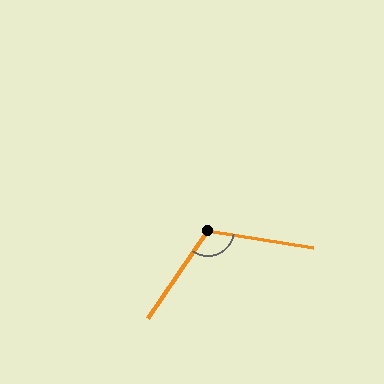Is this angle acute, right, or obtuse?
It is obtuse.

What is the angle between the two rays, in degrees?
Approximately 115 degrees.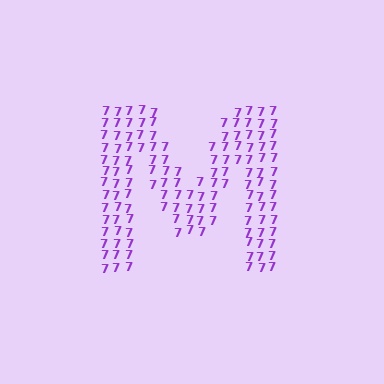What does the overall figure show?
The overall figure shows the letter M.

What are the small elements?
The small elements are digit 7's.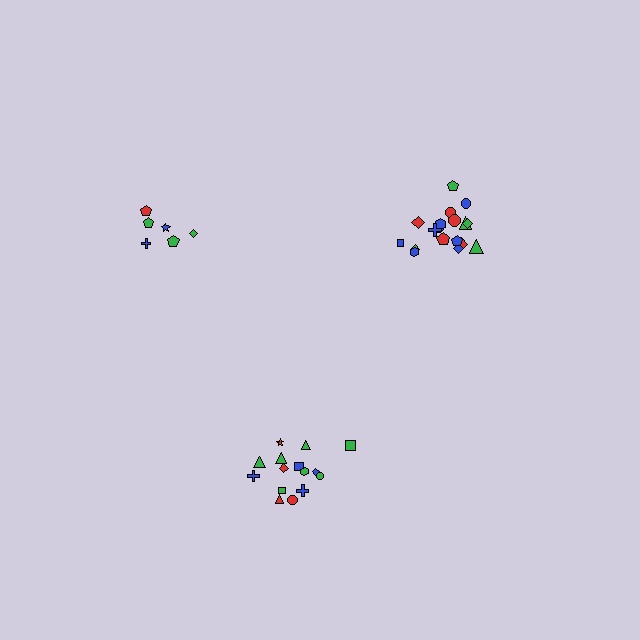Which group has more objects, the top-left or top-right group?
The top-right group.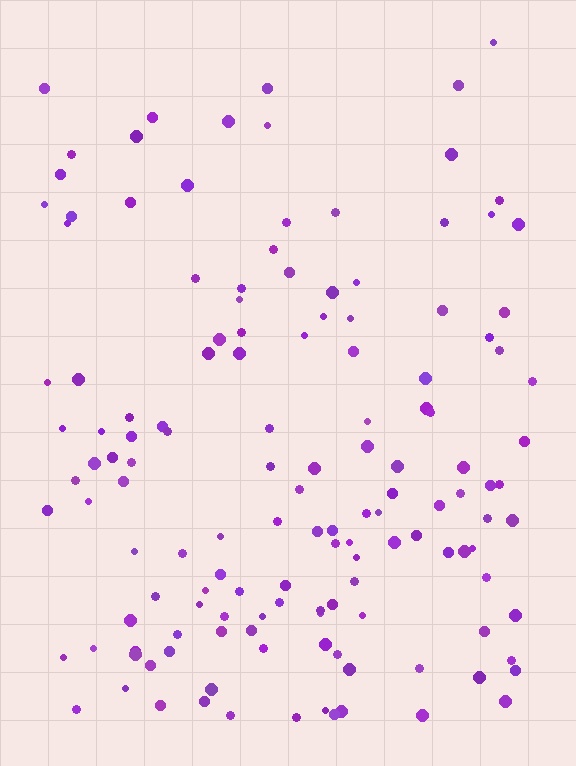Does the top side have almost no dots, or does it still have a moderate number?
Still a moderate number, just noticeably fewer than the bottom.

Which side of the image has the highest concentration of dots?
The bottom.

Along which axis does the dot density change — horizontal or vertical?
Vertical.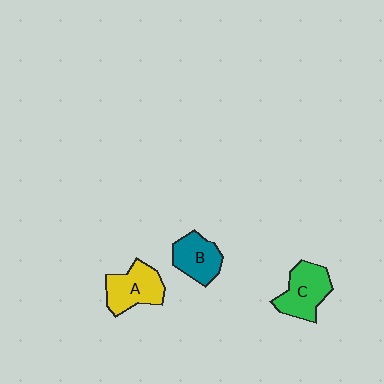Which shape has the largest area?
Shape C (green).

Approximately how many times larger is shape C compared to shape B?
Approximately 1.2 times.